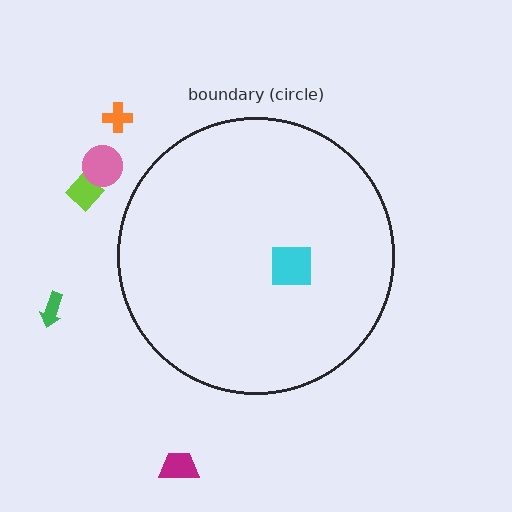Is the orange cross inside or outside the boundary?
Outside.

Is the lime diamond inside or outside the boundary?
Outside.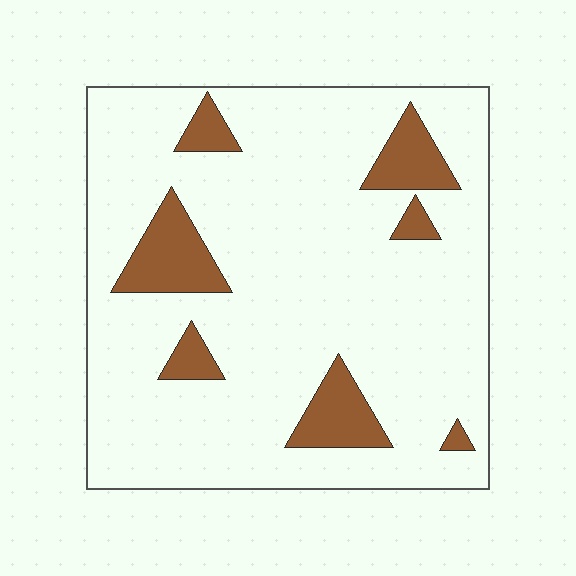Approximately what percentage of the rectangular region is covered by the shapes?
Approximately 15%.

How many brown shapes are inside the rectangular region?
7.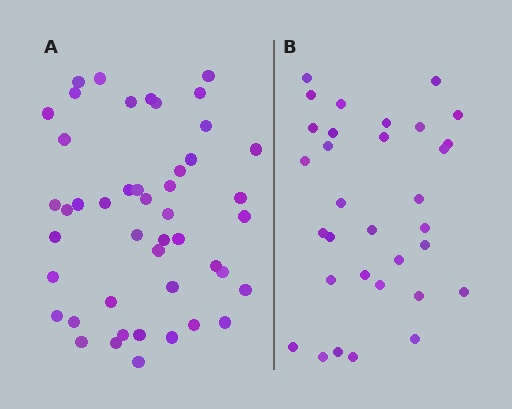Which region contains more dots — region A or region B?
Region A (the left region) has more dots.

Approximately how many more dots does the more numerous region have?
Region A has approximately 15 more dots than region B.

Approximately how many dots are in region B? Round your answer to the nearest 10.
About 30 dots. (The exact count is 32, which rounds to 30.)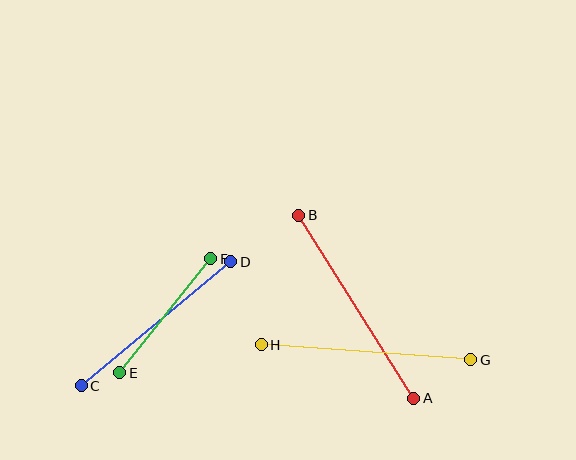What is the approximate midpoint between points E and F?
The midpoint is at approximately (165, 316) pixels.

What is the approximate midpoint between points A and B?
The midpoint is at approximately (356, 307) pixels.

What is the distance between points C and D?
The distance is approximately 194 pixels.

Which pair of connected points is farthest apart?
Points A and B are farthest apart.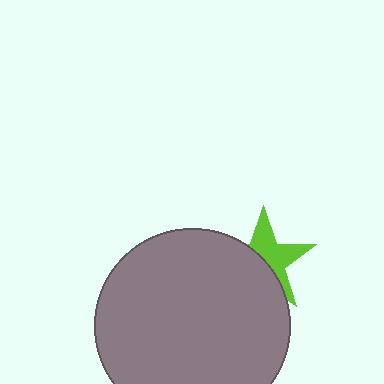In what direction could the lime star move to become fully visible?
The lime star could move toward the upper-right. That would shift it out from behind the gray circle entirely.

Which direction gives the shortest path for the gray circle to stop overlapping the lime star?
Moving toward the lower-left gives the shortest separation.